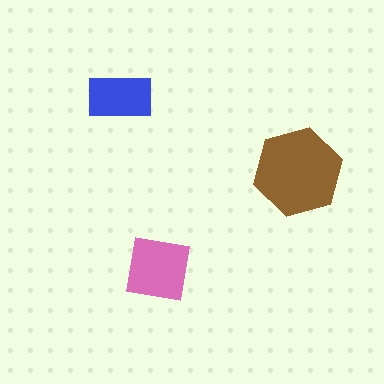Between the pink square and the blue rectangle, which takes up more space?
The pink square.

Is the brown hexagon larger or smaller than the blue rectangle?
Larger.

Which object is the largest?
The brown hexagon.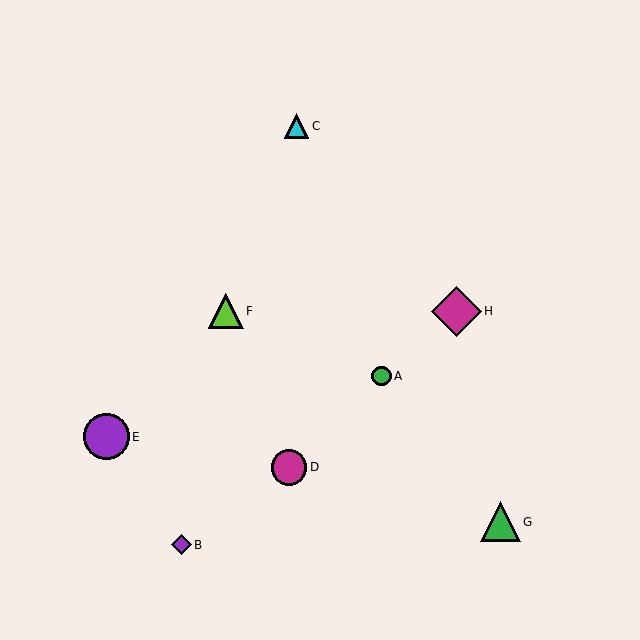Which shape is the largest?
The magenta diamond (labeled H) is the largest.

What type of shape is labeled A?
Shape A is a green circle.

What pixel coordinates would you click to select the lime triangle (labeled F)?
Click at (226, 311) to select the lime triangle F.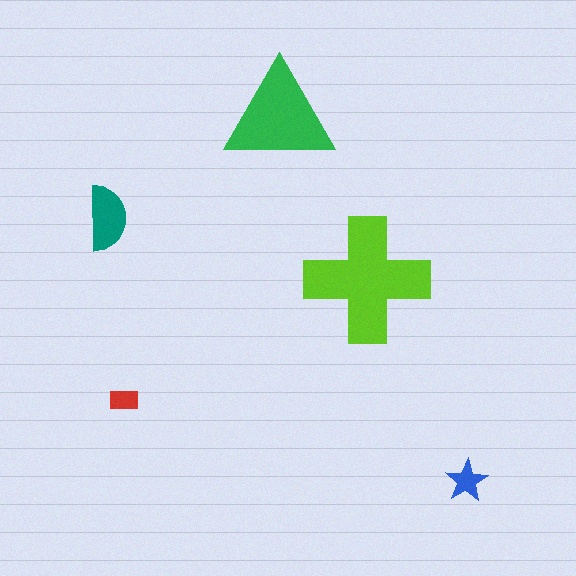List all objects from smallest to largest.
The red rectangle, the blue star, the teal semicircle, the green triangle, the lime cross.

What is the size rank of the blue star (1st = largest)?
4th.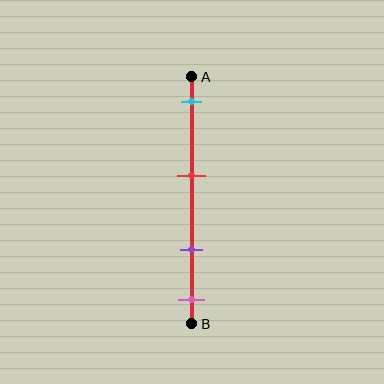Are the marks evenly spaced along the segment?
No, the marks are not evenly spaced.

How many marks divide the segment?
There are 4 marks dividing the segment.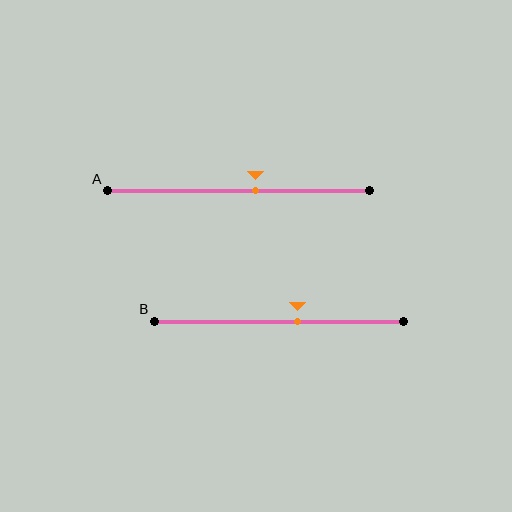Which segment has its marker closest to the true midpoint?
Segment A has its marker closest to the true midpoint.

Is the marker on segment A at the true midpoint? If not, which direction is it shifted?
No, the marker on segment A is shifted to the right by about 6% of the segment length.